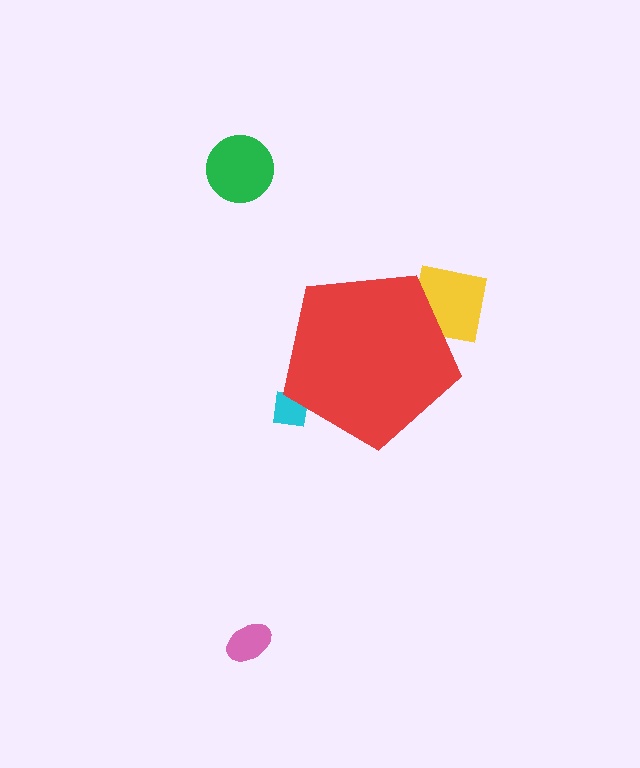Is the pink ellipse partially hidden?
No, the pink ellipse is fully visible.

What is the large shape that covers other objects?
A red pentagon.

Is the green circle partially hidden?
No, the green circle is fully visible.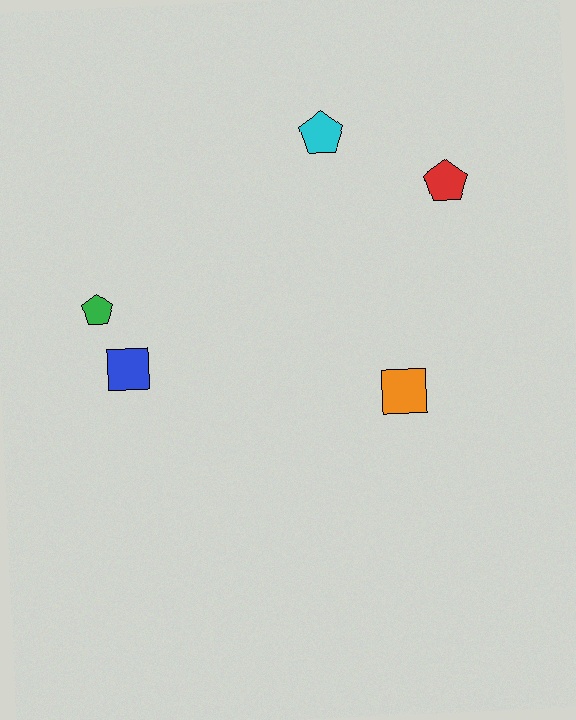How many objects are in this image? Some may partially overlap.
There are 5 objects.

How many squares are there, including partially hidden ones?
There are 2 squares.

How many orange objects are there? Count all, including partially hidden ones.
There is 1 orange object.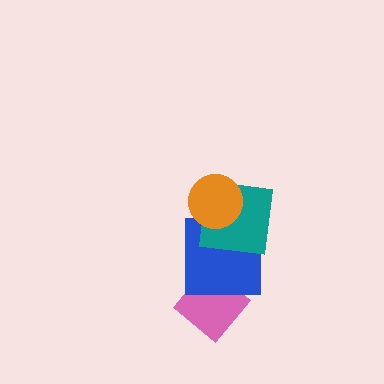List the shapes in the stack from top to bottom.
From top to bottom: the orange circle, the teal square, the blue square, the pink diamond.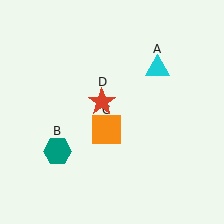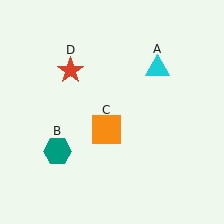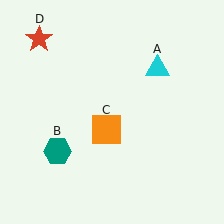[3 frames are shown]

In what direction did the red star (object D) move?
The red star (object D) moved up and to the left.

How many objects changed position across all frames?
1 object changed position: red star (object D).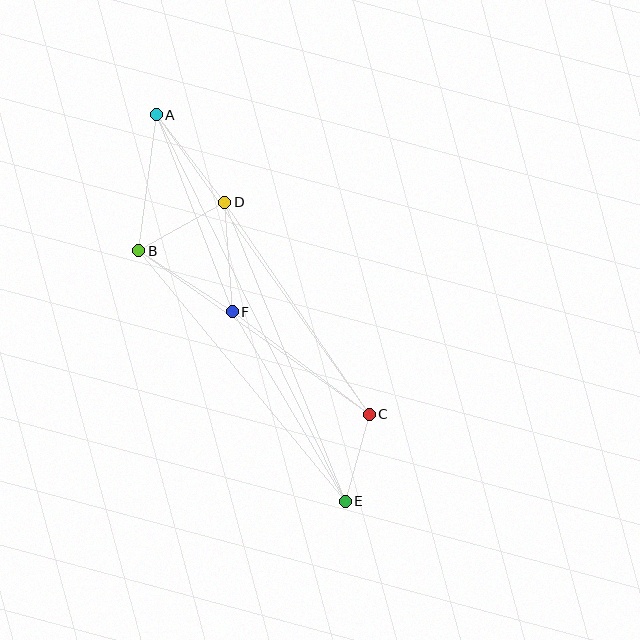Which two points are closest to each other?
Points C and E are closest to each other.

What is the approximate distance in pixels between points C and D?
The distance between C and D is approximately 257 pixels.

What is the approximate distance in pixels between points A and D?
The distance between A and D is approximately 111 pixels.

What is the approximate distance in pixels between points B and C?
The distance between B and C is approximately 283 pixels.